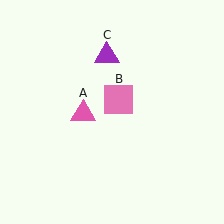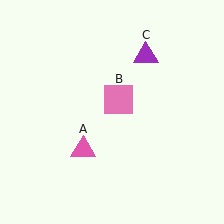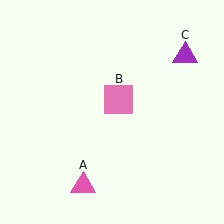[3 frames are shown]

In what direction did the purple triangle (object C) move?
The purple triangle (object C) moved right.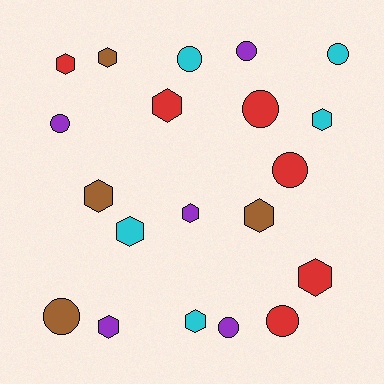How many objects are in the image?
There are 20 objects.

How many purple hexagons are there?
There are 2 purple hexagons.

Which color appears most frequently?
Red, with 6 objects.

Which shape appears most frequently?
Hexagon, with 11 objects.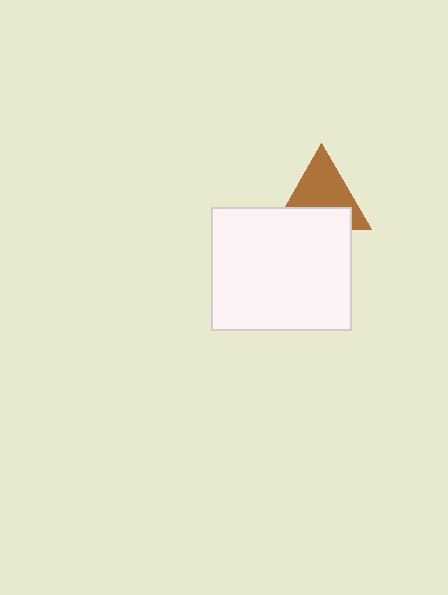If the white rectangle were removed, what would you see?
You would see the complete brown triangle.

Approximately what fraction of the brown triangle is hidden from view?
Roughly 37% of the brown triangle is hidden behind the white rectangle.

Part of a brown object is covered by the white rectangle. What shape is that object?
It is a triangle.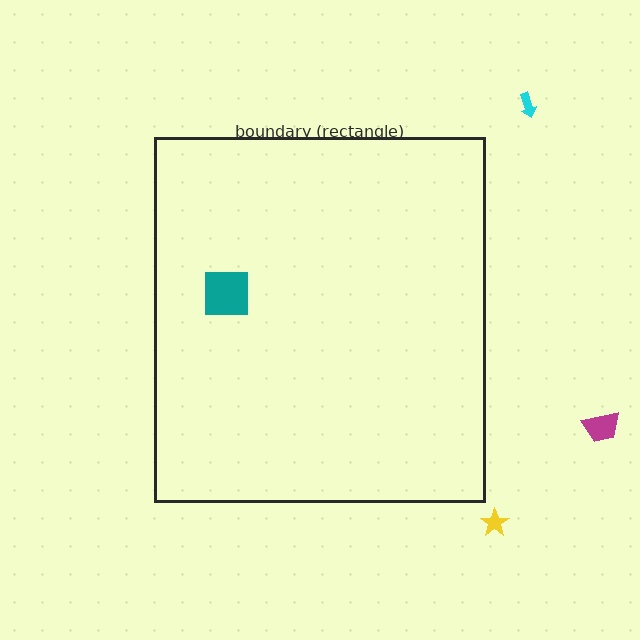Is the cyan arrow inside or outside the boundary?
Outside.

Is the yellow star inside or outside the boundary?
Outside.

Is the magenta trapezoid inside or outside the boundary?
Outside.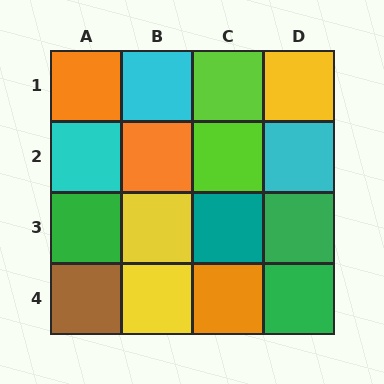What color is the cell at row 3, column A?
Green.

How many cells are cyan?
3 cells are cyan.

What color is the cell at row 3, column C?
Teal.